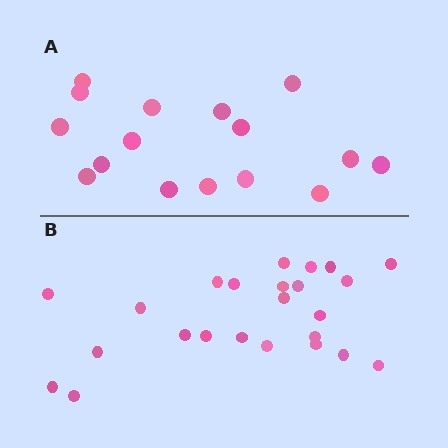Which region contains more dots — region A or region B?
Region B (the bottom region) has more dots.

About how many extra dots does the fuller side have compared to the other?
Region B has roughly 8 or so more dots than region A.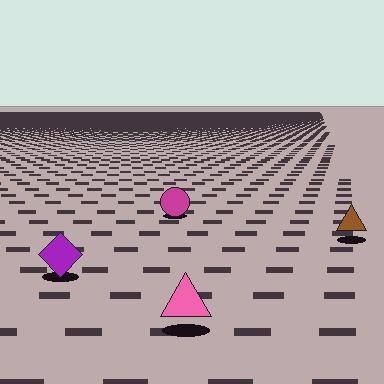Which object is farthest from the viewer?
The magenta circle is farthest from the viewer. It appears smaller and the ground texture around it is denser.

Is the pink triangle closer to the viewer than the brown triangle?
Yes. The pink triangle is closer — you can tell from the texture gradient: the ground texture is coarser near it.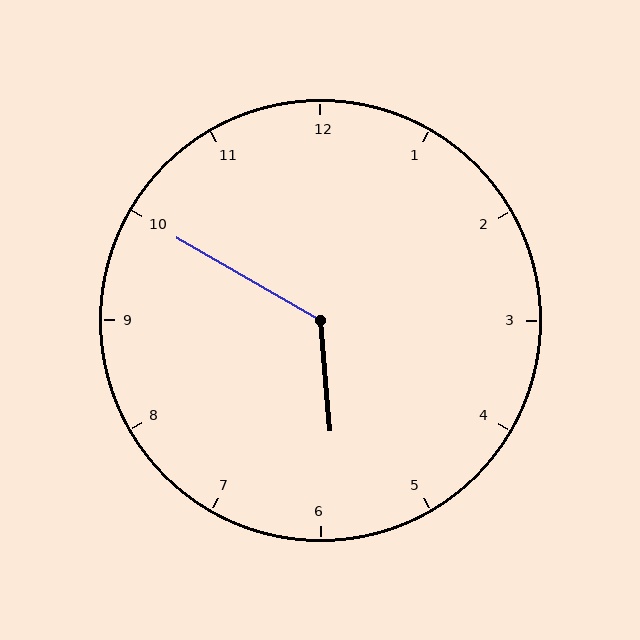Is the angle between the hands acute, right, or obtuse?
It is obtuse.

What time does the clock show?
5:50.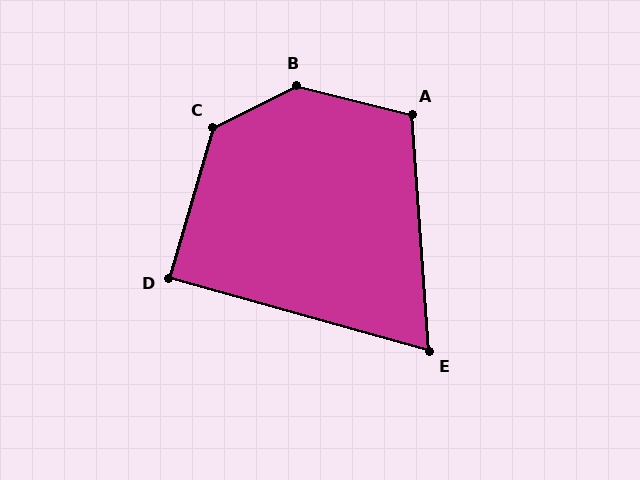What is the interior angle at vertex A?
Approximately 108 degrees (obtuse).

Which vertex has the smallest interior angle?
E, at approximately 70 degrees.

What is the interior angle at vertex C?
Approximately 132 degrees (obtuse).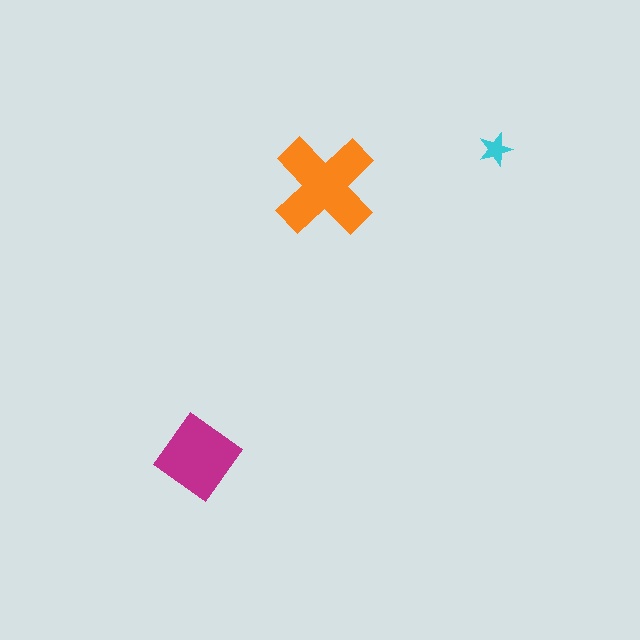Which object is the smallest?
The cyan star.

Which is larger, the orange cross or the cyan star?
The orange cross.